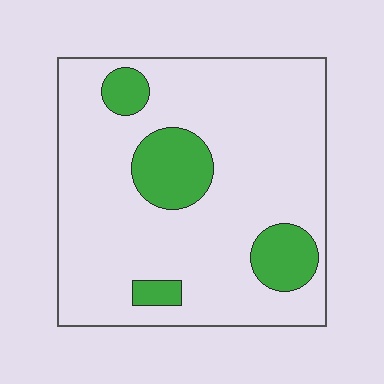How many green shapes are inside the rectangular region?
4.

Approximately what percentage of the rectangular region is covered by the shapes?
Approximately 15%.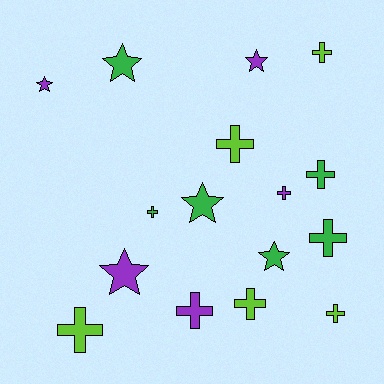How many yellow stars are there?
There are no yellow stars.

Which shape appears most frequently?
Cross, with 10 objects.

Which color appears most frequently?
Green, with 6 objects.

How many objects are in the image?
There are 16 objects.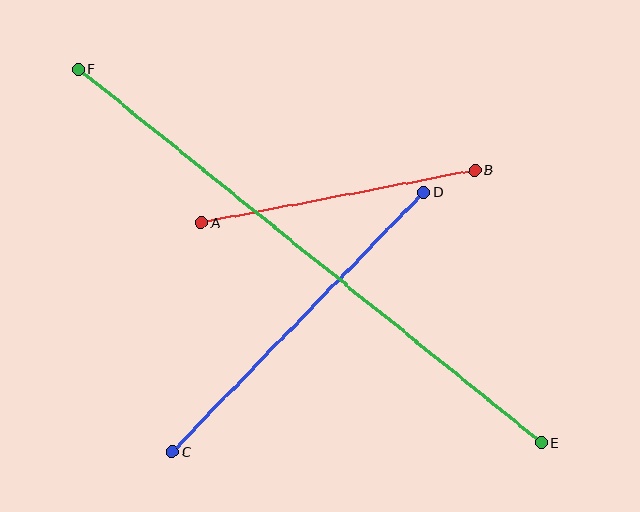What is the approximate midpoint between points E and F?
The midpoint is at approximately (310, 256) pixels.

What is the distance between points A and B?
The distance is approximately 279 pixels.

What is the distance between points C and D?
The distance is approximately 362 pixels.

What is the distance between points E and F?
The distance is approximately 595 pixels.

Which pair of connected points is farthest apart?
Points E and F are farthest apart.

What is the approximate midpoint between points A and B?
The midpoint is at approximately (338, 196) pixels.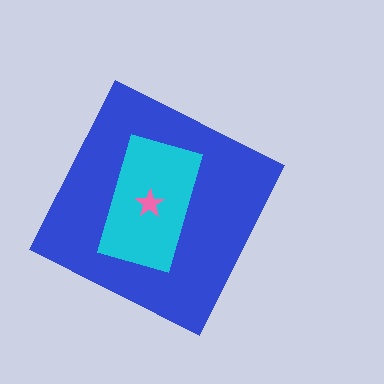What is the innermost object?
The pink star.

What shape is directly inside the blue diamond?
The cyan rectangle.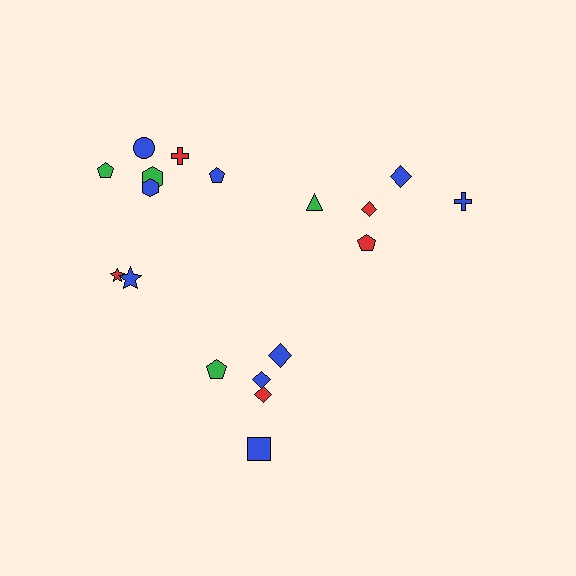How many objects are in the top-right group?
There are 5 objects.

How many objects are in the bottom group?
There are 5 objects.